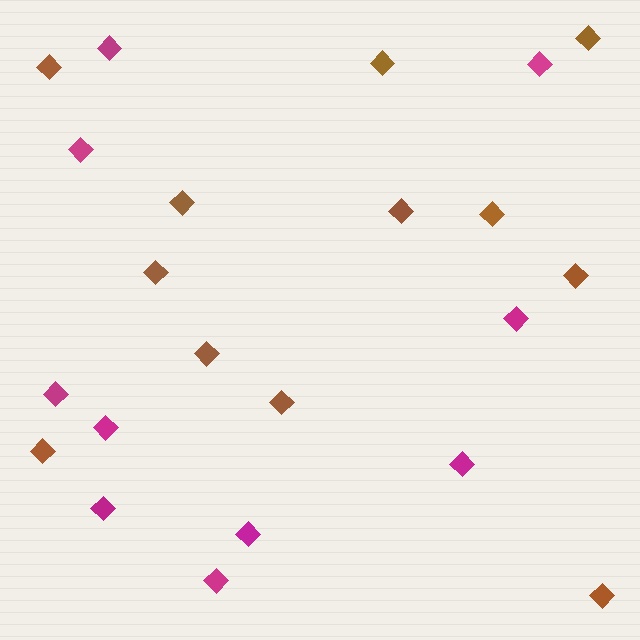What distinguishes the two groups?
There are 2 groups: one group of brown diamonds (12) and one group of magenta diamonds (10).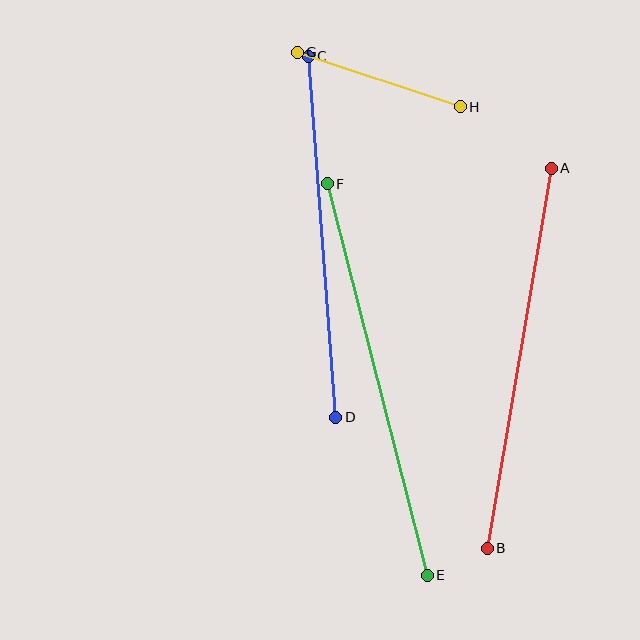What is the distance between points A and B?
The distance is approximately 385 pixels.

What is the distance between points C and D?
The distance is approximately 362 pixels.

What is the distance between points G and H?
The distance is approximately 172 pixels.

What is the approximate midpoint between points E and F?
The midpoint is at approximately (377, 379) pixels.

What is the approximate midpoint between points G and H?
The midpoint is at approximately (379, 79) pixels.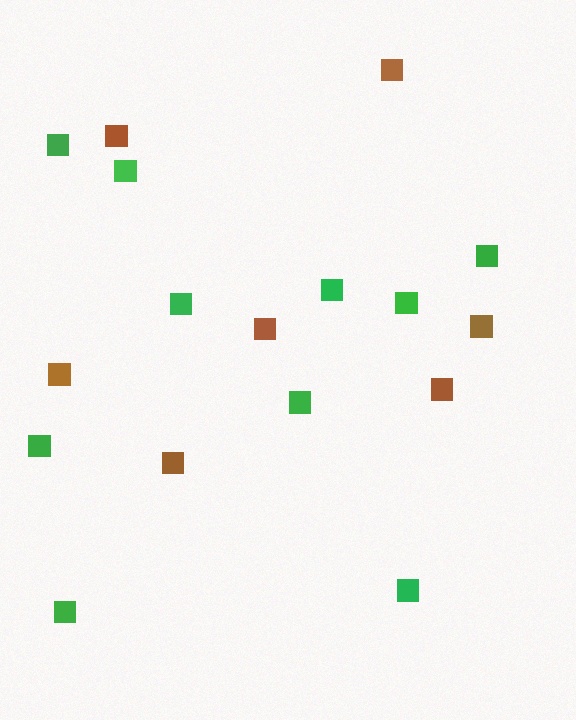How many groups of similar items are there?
There are 2 groups: one group of brown squares (7) and one group of green squares (10).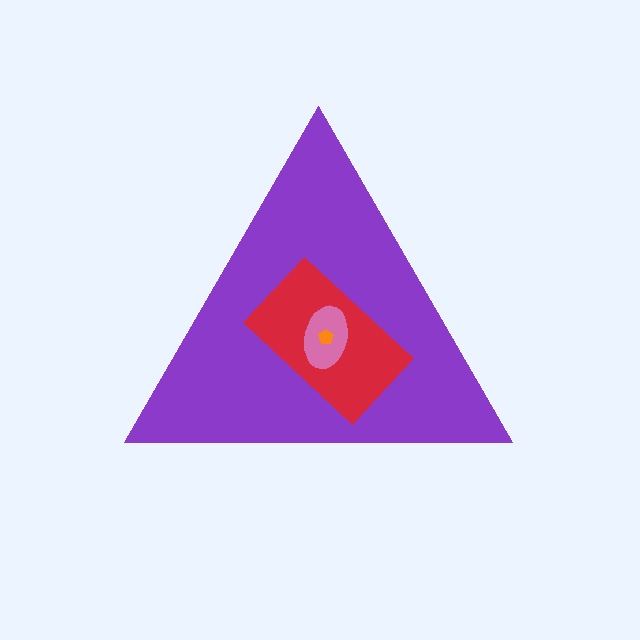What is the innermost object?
The orange pentagon.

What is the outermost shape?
The purple triangle.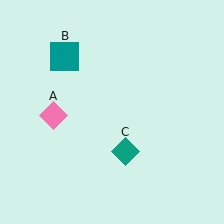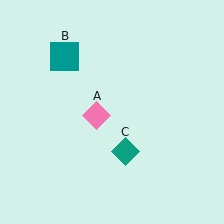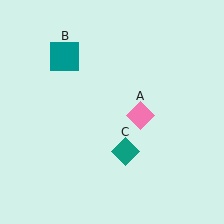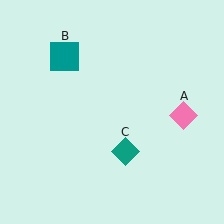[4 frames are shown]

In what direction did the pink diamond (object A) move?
The pink diamond (object A) moved right.